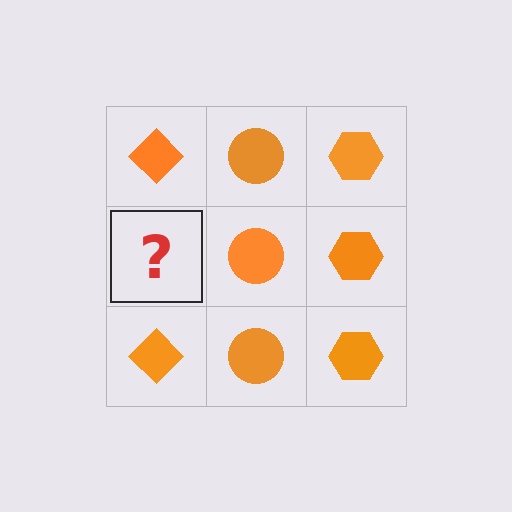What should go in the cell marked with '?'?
The missing cell should contain an orange diamond.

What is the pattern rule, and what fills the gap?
The rule is that each column has a consistent shape. The gap should be filled with an orange diamond.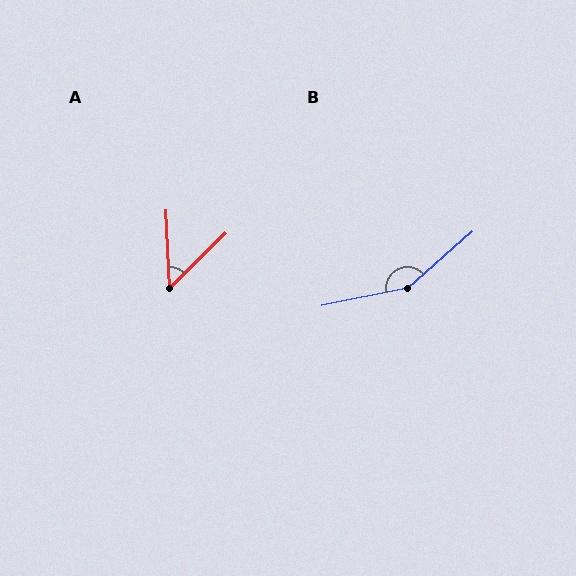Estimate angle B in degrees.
Approximately 150 degrees.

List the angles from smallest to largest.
A (48°), B (150°).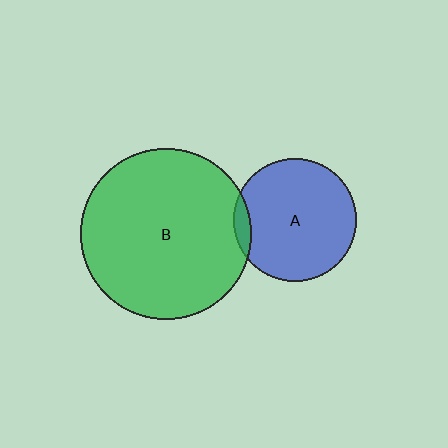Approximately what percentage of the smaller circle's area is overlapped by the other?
Approximately 5%.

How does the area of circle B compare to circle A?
Approximately 1.9 times.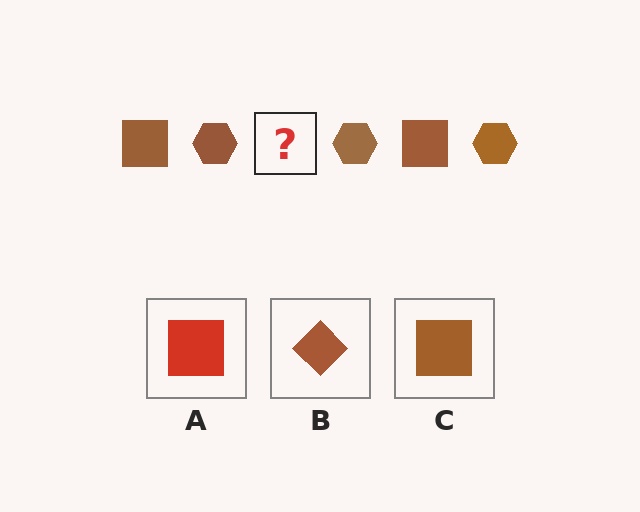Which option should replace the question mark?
Option C.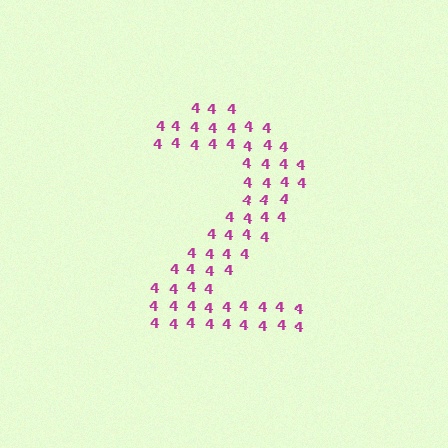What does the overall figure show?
The overall figure shows the digit 2.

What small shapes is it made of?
It is made of small digit 4's.